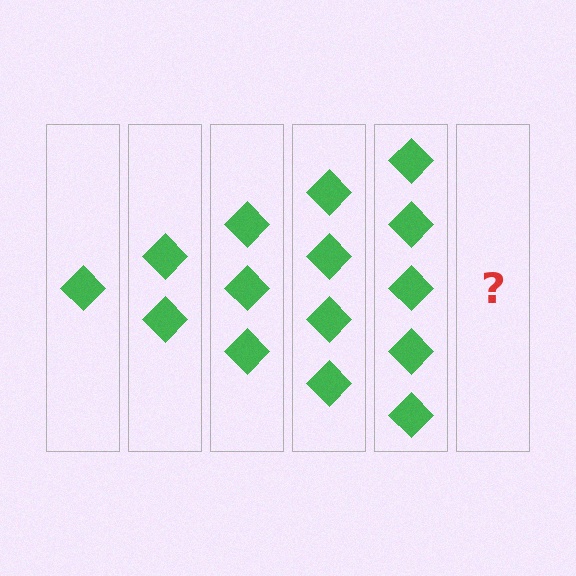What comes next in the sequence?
The next element should be 6 diamonds.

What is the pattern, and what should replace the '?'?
The pattern is that each step adds one more diamond. The '?' should be 6 diamonds.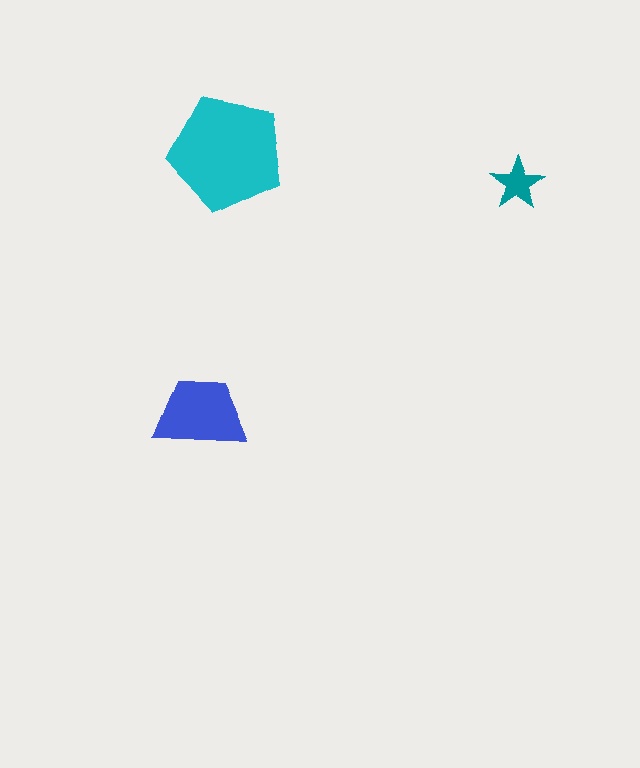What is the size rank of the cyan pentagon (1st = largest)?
1st.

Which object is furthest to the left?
The blue trapezoid is leftmost.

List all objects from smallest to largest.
The teal star, the blue trapezoid, the cyan pentagon.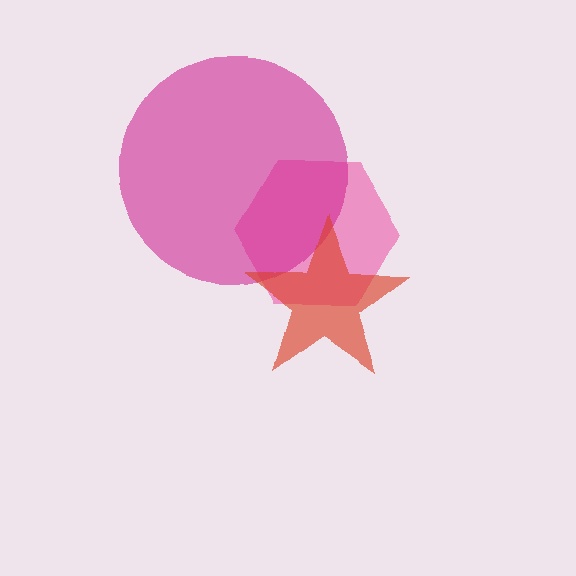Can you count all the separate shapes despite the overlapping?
Yes, there are 3 separate shapes.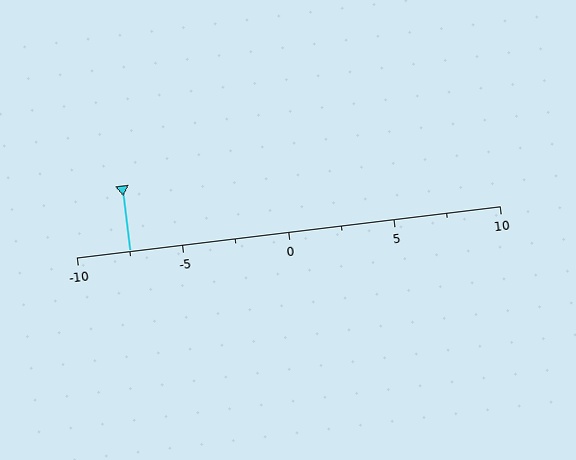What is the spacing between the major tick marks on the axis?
The major ticks are spaced 5 apart.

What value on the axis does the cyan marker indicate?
The marker indicates approximately -7.5.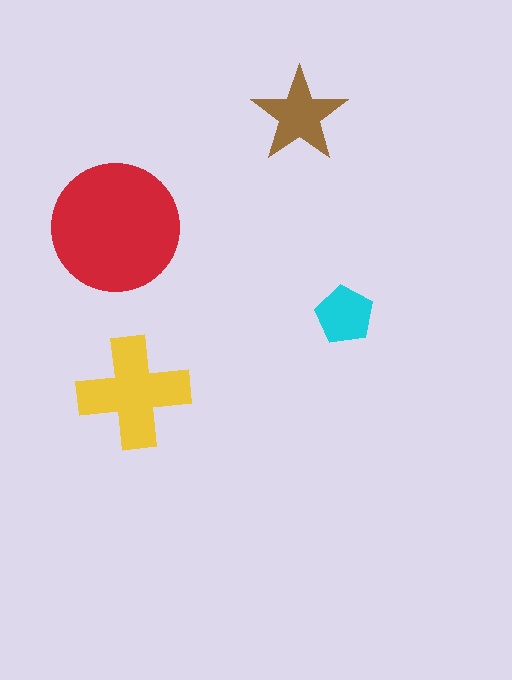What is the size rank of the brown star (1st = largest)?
3rd.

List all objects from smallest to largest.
The cyan pentagon, the brown star, the yellow cross, the red circle.